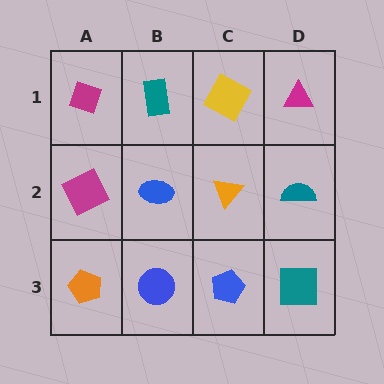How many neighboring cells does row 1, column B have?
3.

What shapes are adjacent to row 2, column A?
A magenta diamond (row 1, column A), an orange pentagon (row 3, column A), a blue ellipse (row 2, column B).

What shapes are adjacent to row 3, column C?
An orange triangle (row 2, column C), a blue circle (row 3, column B), a teal square (row 3, column D).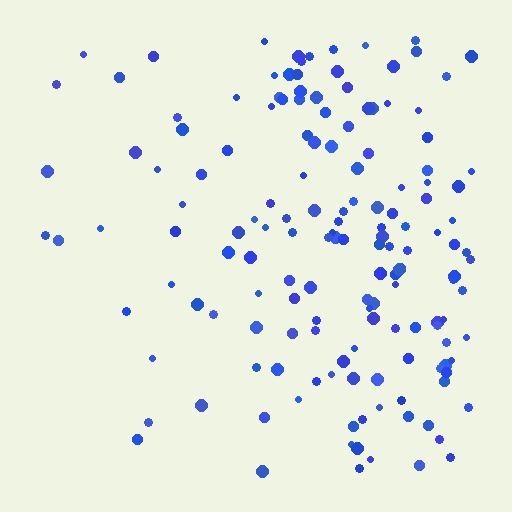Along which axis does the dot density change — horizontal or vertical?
Horizontal.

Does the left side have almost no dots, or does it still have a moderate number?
Still a moderate number, just noticeably fewer than the right.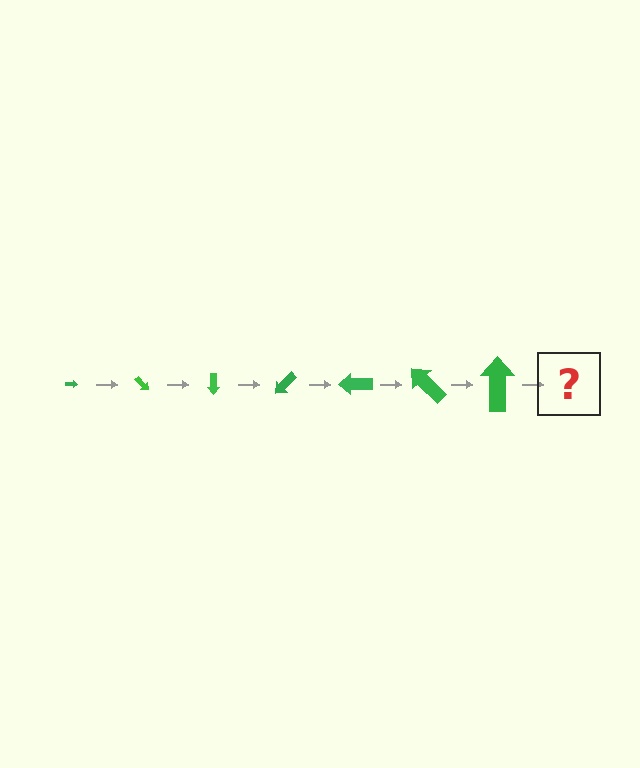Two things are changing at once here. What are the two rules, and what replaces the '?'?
The two rules are that the arrow grows larger each step and it rotates 45 degrees each step. The '?' should be an arrow, larger than the previous one and rotated 315 degrees from the start.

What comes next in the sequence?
The next element should be an arrow, larger than the previous one and rotated 315 degrees from the start.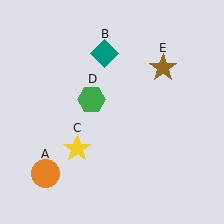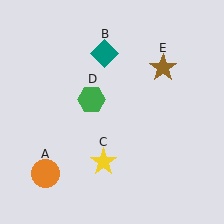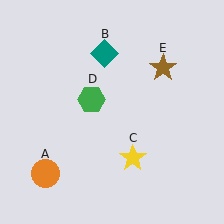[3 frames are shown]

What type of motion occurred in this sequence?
The yellow star (object C) rotated counterclockwise around the center of the scene.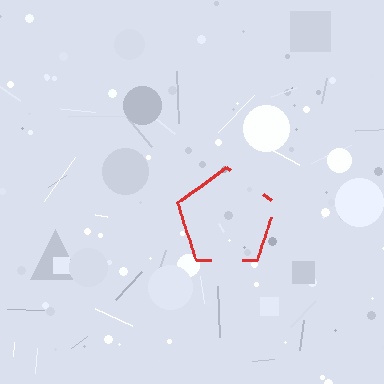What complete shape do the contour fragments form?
The contour fragments form a pentagon.